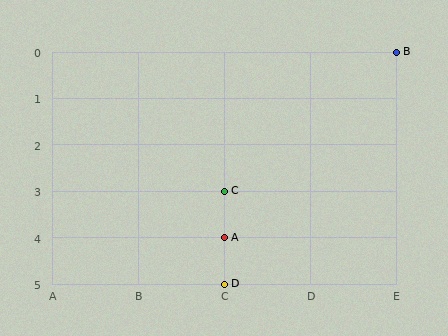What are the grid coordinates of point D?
Point D is at grid coordinates (C, 5).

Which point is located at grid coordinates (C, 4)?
Point A is at (C, 4).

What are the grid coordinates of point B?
Point B is at grid coordinates (E, 0).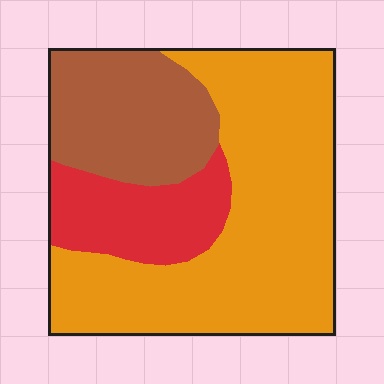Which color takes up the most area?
Orange, at roughly 60%.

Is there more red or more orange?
Orange.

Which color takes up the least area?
Red, at roughly 20%.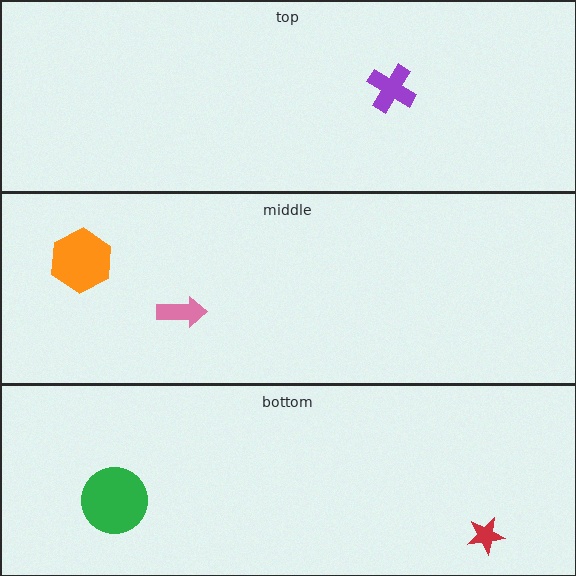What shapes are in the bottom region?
The red star, the green circle.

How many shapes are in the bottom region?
2.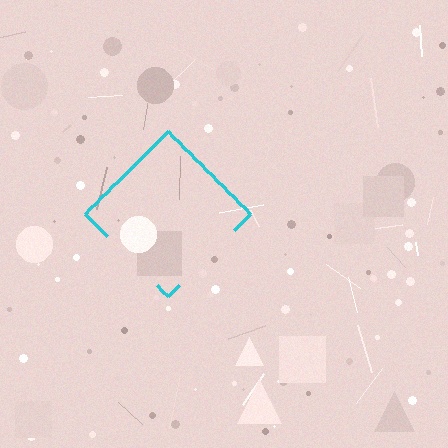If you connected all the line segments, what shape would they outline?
They would outline a diamond.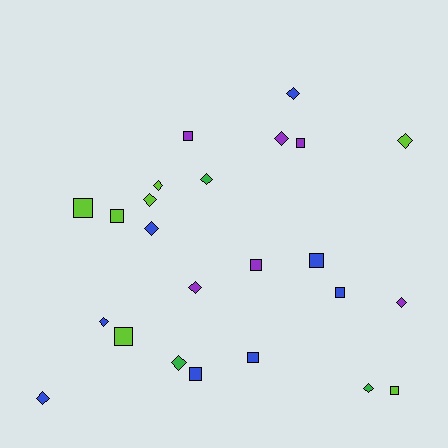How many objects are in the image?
There are 24 objects.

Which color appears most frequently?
Blue, with 8 objects.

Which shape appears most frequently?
Diamond, with 13 objects.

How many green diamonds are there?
There are 3 green diamonds.